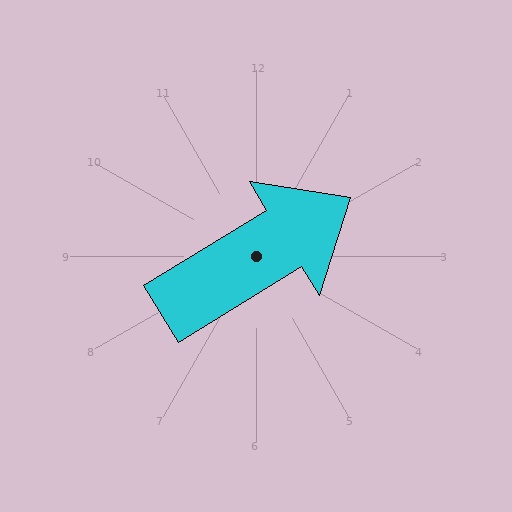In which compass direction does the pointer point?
Northeast.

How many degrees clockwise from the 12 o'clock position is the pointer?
Approximately 58 degrees.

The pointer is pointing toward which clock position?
Roughly 2 o'clock.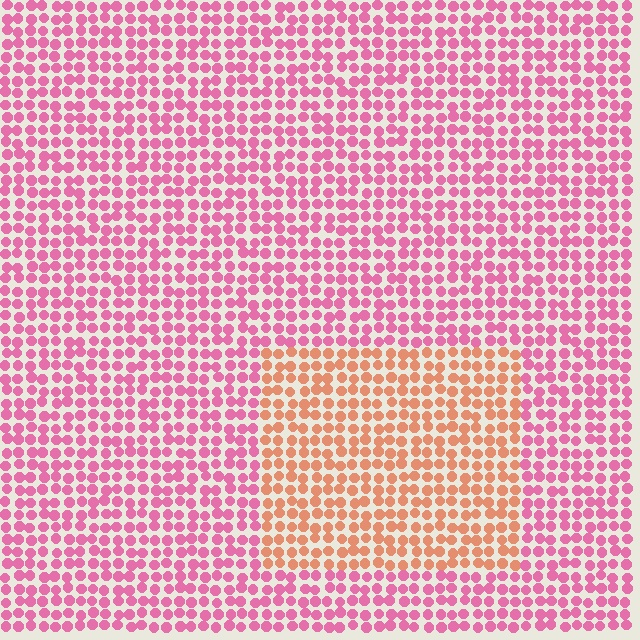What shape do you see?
I see a rectangle.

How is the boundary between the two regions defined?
The boundary is defined purely by a slight shift in hue (about 46 degrees). Spacing, size, and orientation are identical on both sides.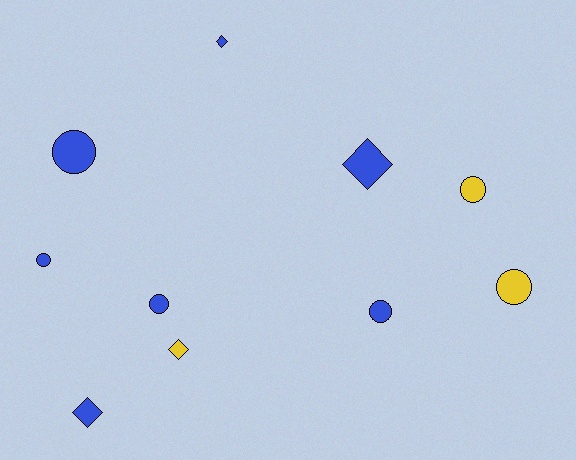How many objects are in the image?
There are 10 objects.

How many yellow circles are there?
There are 2 yellow circles.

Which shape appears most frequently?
Circle, with 6 objects.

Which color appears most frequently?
Blue, with 7 objects.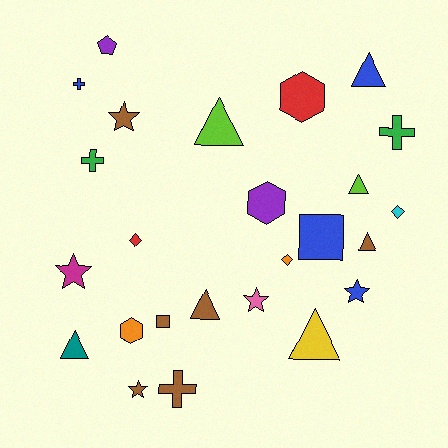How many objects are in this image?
There are 25 objects.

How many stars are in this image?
There are 5 stars.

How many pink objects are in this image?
There is 1 pink object.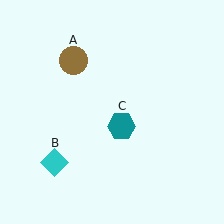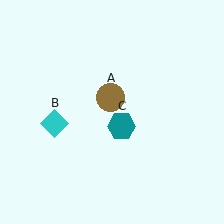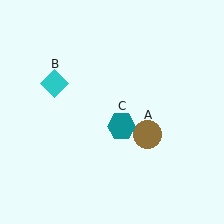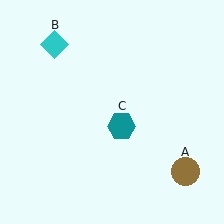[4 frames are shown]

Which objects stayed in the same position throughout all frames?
Teal hexagon (object C) remained stationary.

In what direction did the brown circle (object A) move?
The brown circle (object A) moved down and to the right.